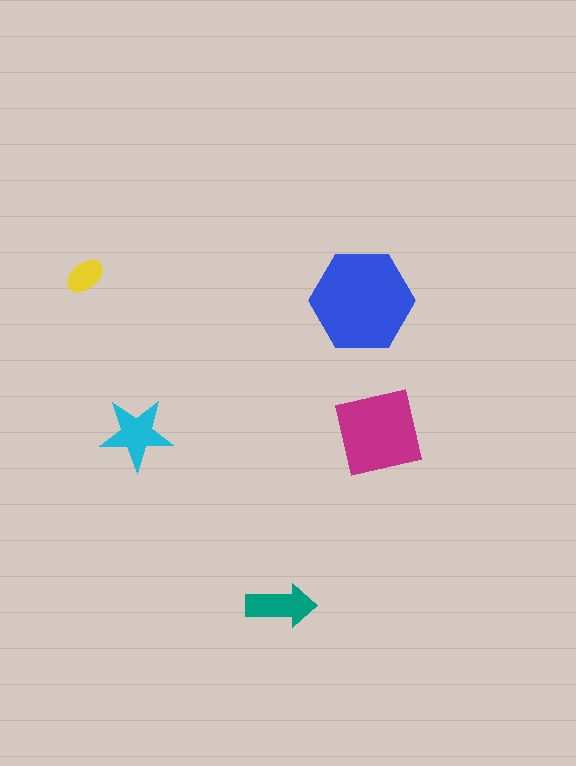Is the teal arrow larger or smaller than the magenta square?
Smaller.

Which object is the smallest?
The yellow ellipse.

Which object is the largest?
The blue hexagon.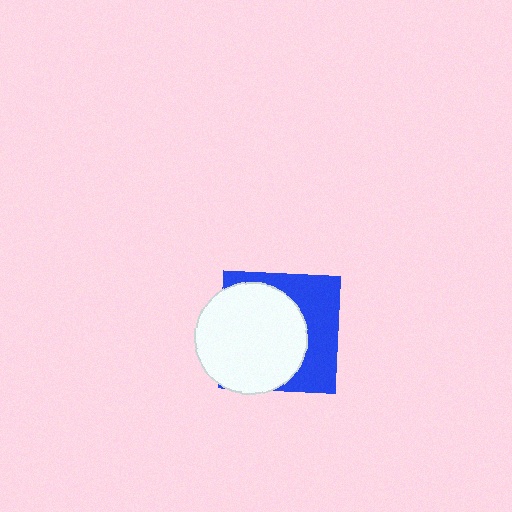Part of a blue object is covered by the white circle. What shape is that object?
It is a square.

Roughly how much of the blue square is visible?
A small part of it is visible (roughly 41%).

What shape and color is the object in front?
The object in front is a white circle.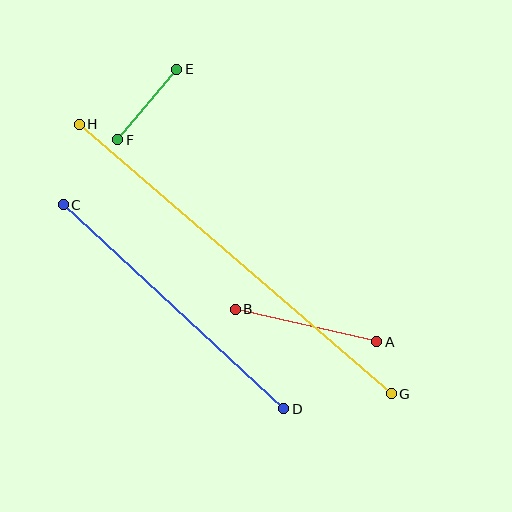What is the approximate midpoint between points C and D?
The midpoint is at approximately (173, 307) pixels.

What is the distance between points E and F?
The distance is approximately 92 pixels.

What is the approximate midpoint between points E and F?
The midpoint is at approximately (147, 104) pixels.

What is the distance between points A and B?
The distance is approximately 145 pixels.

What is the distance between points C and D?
The distance is approximately 300 pixels.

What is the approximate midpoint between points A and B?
The midpoint is at approximately (306, 326) pixels.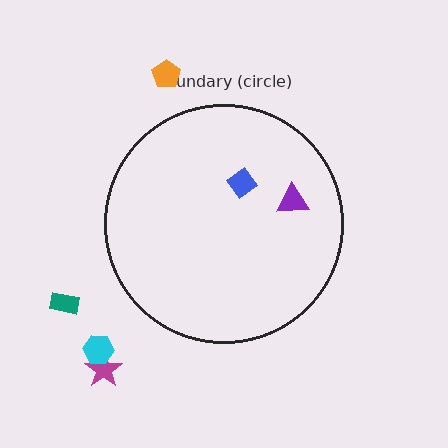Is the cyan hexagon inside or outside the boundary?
Outside.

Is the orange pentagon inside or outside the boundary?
Outside.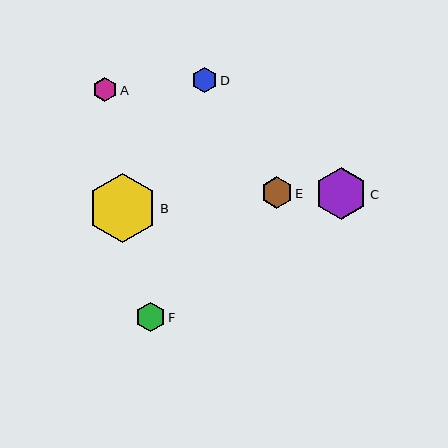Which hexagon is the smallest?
Hexagon A is the smallest with a size of approximately 24 pixels.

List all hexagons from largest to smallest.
From largest to smallest: B, C, E, F, D, A.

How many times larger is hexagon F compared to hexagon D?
Hexagon F is approximately 1.1 times the size of hexagon D.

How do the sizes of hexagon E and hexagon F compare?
Hexagon E and hexagon F are approximately the same size.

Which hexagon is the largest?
Hexagon B is the largest with a size of approximately 70 pixels.